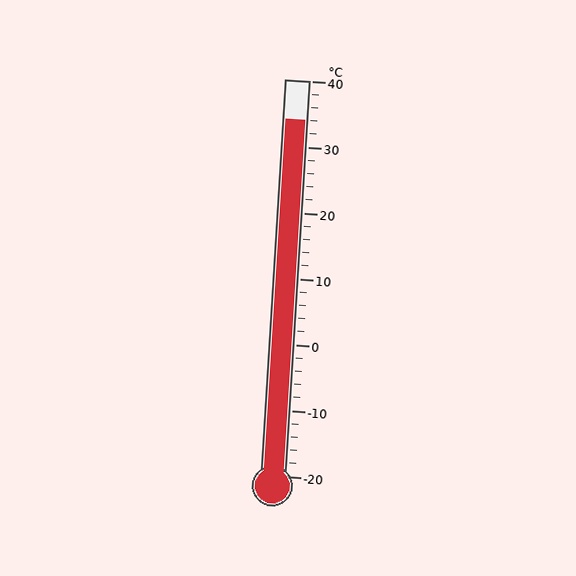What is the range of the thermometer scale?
The thermometer scale ranges from -20°C to 40°C.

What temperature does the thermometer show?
The thermometer shows approximately 34°C.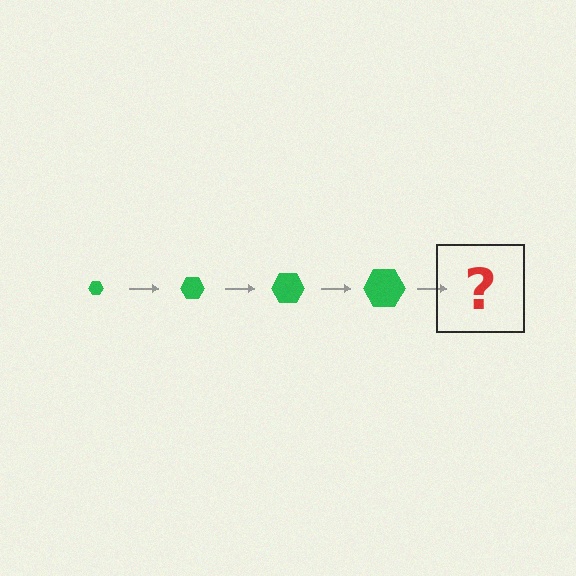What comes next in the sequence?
The next element should be a green hexagon, larger than the previous one.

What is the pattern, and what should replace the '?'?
The pattern is that the hexagon gets progressively larger each step. The '?' should be a green hexagon, larger than the previous one.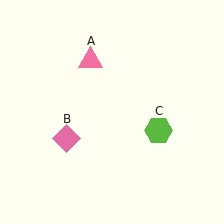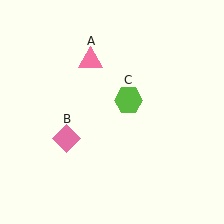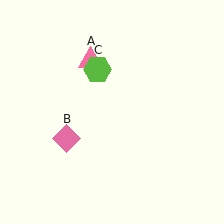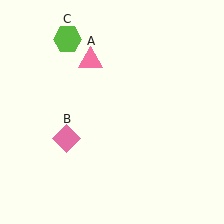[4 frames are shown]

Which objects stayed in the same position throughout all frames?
Pink triangle (object A) and pink diamond (object B) remained stationary.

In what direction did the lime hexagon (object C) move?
The lime hexagon (object C) moved up and to the left.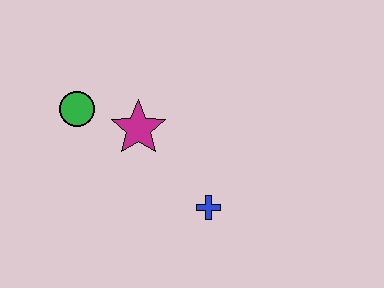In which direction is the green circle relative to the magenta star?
The green circle is to the left of the magenta star.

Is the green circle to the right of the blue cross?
No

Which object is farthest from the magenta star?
The blue cross is farthest from the magenta star.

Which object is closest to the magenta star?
The green circle is closest to the magenta star.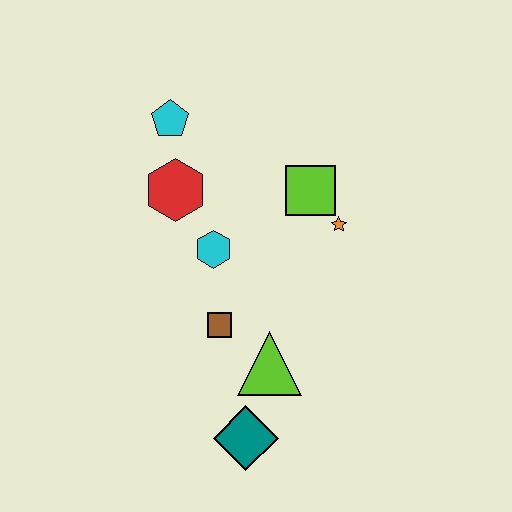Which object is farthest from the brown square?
The cyan pentagon is farthest from the brown square.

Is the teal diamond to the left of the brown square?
No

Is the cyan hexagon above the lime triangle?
Yes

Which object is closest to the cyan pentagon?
The red hexagon is closest to the cyan pentagon.